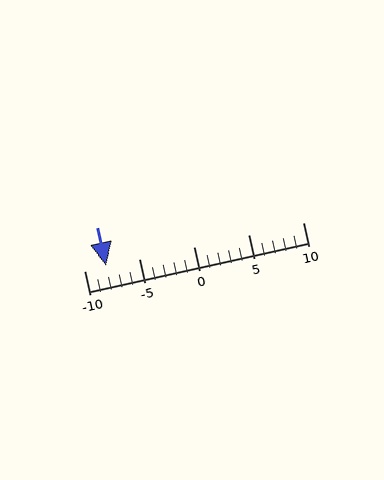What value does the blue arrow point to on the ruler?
The blue arrow points to approximately -8.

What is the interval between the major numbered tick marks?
The major tick marks are spaced 5 units apart.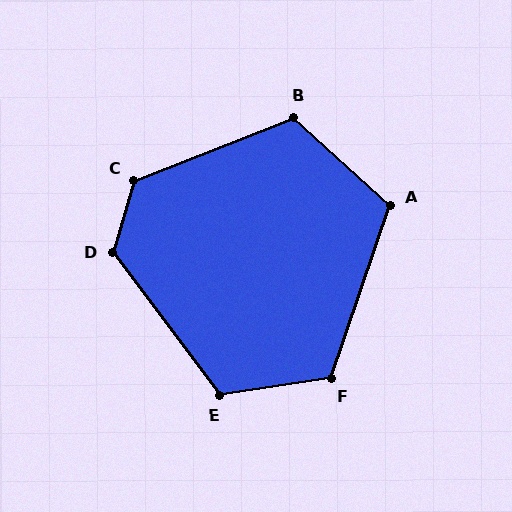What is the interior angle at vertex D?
Approximately 126 degrees (obtuse).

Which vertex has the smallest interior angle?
A, at approximately 113 degrees.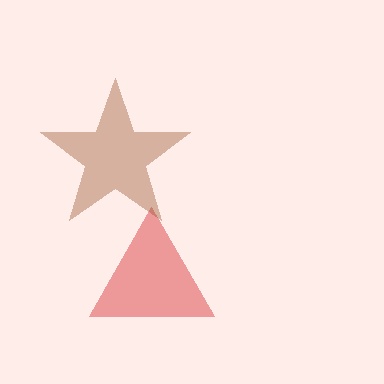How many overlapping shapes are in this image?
There are 2 overlapping shapes in the image.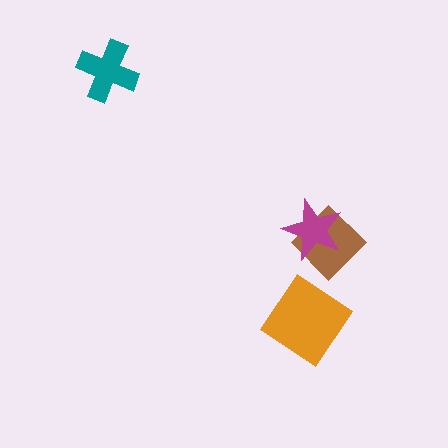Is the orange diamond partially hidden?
No, no other shape covers it.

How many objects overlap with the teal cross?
0 objects overlap with the teal cross.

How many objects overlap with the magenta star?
1 object overlaps with the magenta star.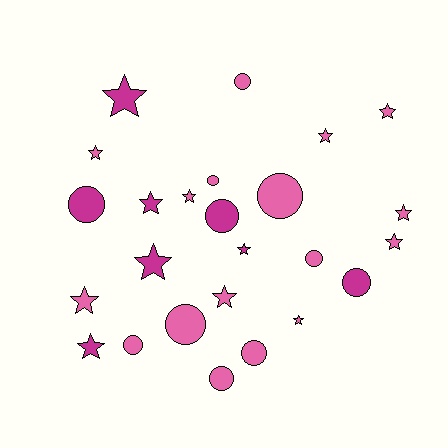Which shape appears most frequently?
Star, with 14 objects.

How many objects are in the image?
There are 25 objects.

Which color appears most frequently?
Pink, with 17 objects.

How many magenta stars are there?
There are 5 magenta stars.